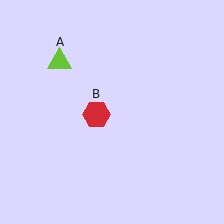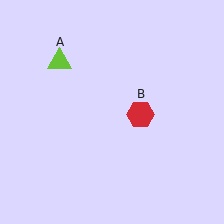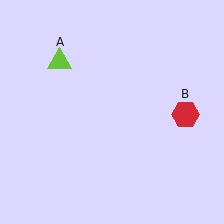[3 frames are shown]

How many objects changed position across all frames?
1 object changed position: red hexagon (object B).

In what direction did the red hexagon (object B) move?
The red hexagon (object B) moved right.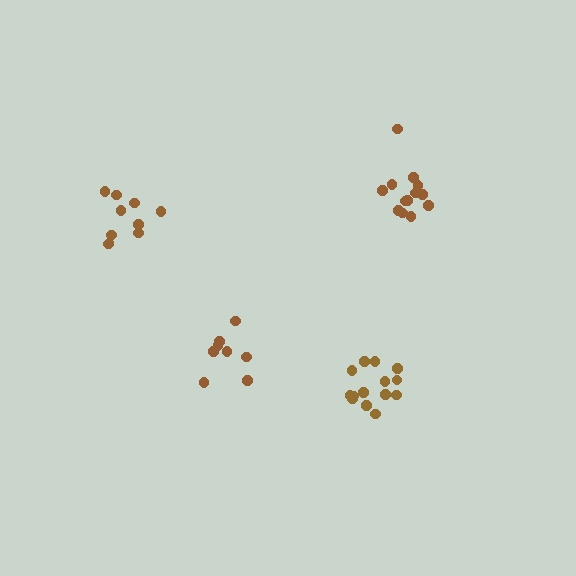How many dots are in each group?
Group 1: 13 dots, Group 2: 8 dots, Group 3: 14 dots, Group 4: 10 dots (45 total).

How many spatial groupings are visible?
There are 4 spatial groupings.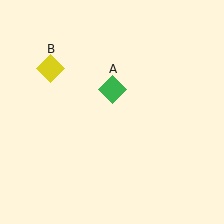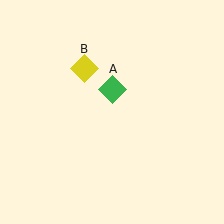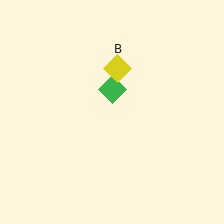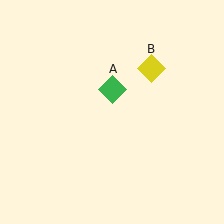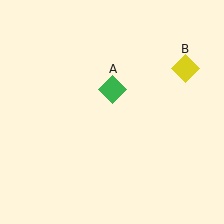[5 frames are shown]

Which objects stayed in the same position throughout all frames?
Green diamond (object A) remained stationary.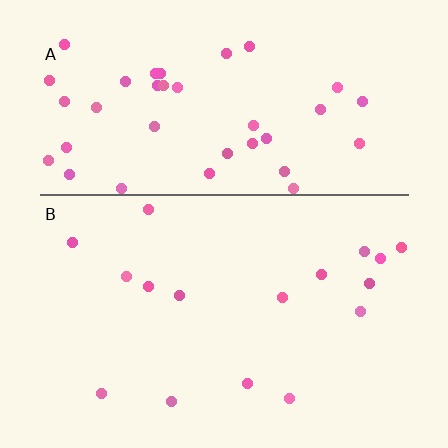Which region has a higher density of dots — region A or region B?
A (the top).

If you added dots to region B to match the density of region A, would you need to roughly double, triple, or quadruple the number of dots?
Approximately double.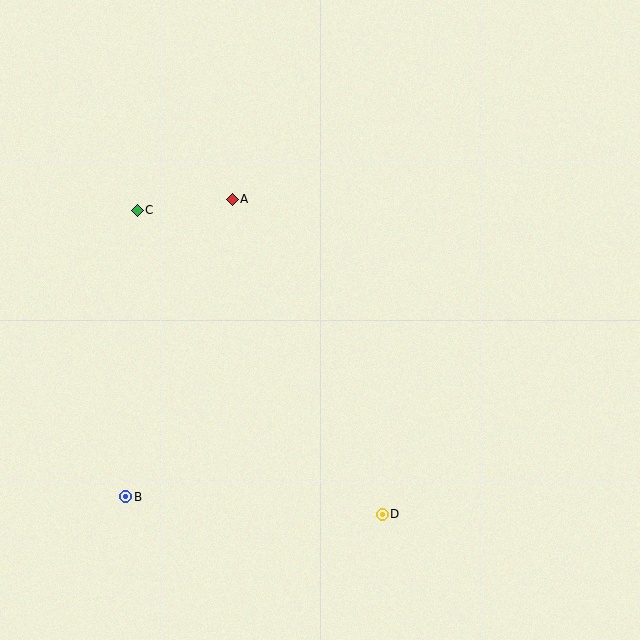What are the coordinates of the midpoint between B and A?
The midpoint between B and A is at (179, 348).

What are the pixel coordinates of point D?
Point D is at (382, 514).